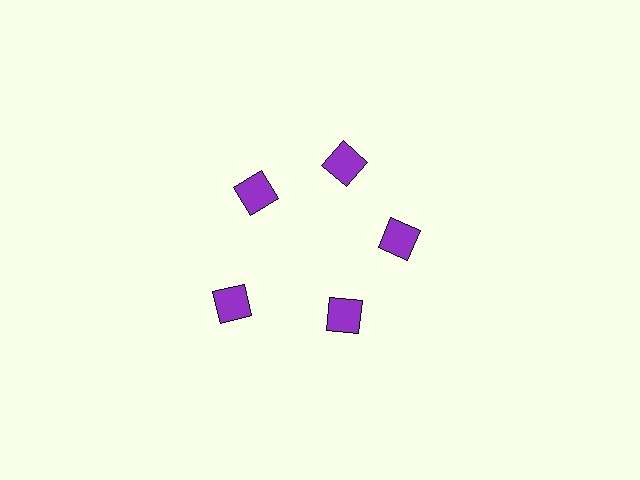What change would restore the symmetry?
The symmetry would be restored by moving it inward, back onto the ring so that all 5 diamonds sit at equal angles and equal distance from the center.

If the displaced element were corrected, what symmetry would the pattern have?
It would have 5-fold rotational symmetry — the pattern would map onto itself every 72 degrees.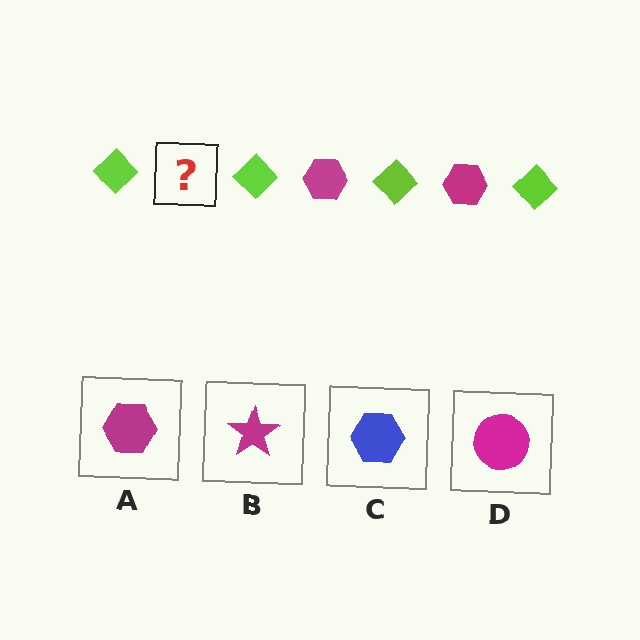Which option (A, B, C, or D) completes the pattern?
A.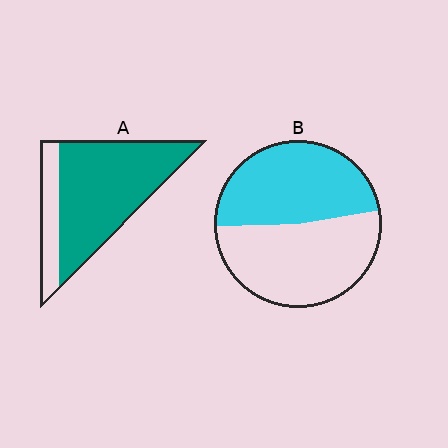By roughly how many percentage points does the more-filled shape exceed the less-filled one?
By roughly 30 percentage points (A over B).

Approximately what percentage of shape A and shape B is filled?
A is approximately 80% and B is approximately 50%.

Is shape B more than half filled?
Roughly half.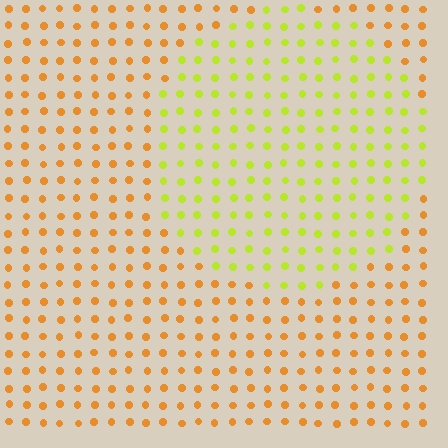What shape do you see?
I see a circle.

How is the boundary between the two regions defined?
The boundary is defined purely by a slight shift in hue (about 44 degrees). Spacing, size, and orientation are identical on both sides.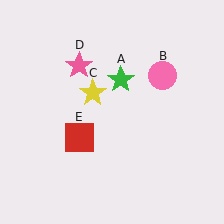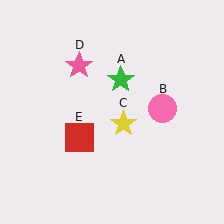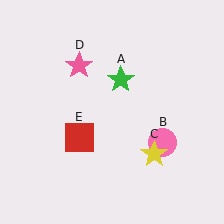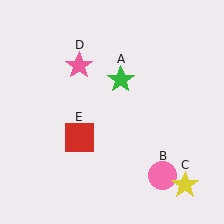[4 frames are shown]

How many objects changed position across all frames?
2 objects changed position: pink circle (object B), yellow star (object C).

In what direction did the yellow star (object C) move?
The yellow star (object C) moved down and to the right.